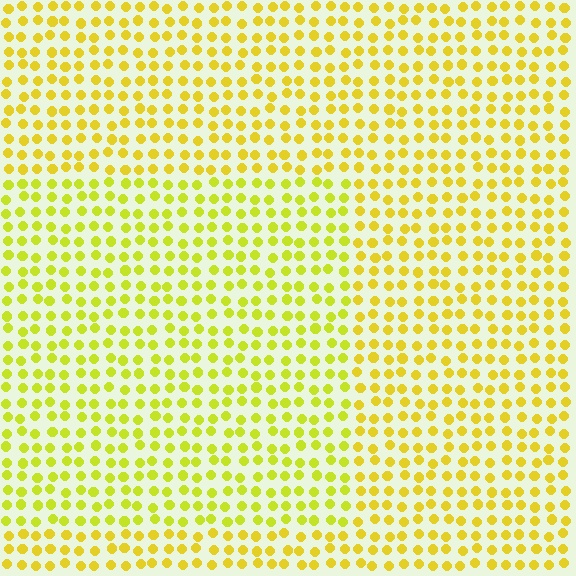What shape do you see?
I see a rectangle.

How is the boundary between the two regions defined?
The boundary is defined purely by a slight shift in hue (about 17 degrees). Spacing, size, and orientation are identical on both sides.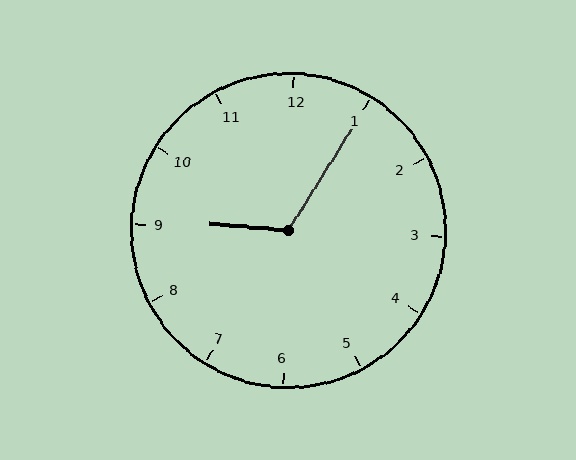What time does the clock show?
9:05.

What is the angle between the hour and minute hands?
Approximately 118 degrees.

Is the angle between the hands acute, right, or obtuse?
It is obtuse.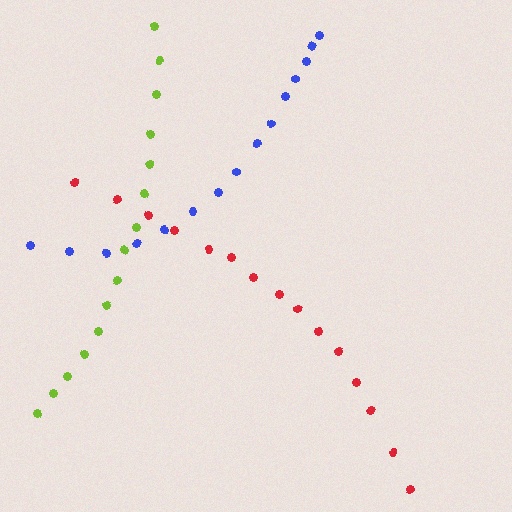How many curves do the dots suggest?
There are 3 distinct paths.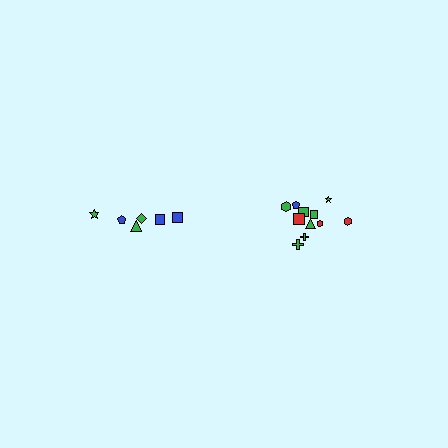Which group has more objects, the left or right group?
The right group.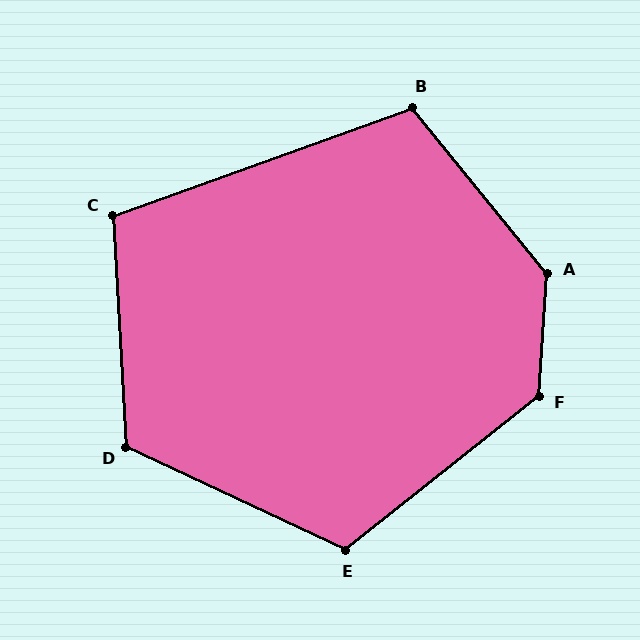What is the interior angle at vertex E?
Approximately 116 degrees (obtuse).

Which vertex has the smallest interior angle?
C, at approximately 107 degrees.